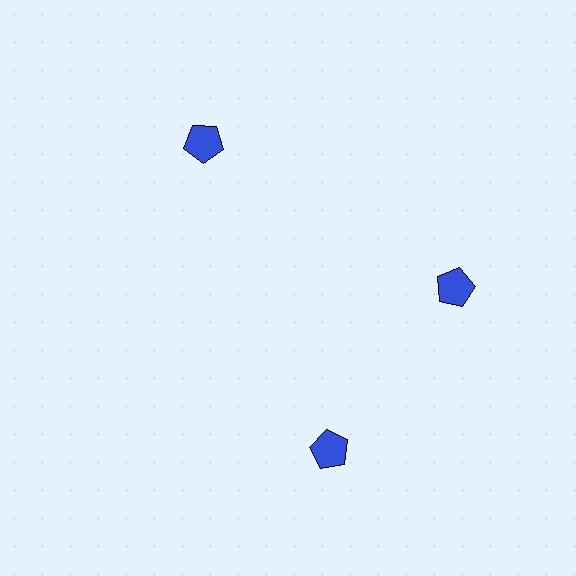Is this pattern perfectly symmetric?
No. The 3 blue pentagons are arranged in a ring, but one element near the 7 o'clock position is rotated out of alignment along the ring, breaking the 3-fold rotational symmetry.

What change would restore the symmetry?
The symmetry would be restored by rotating it back into even spacing with its neighbors so that all 3 pentagons sit at equal angles and equal distance from the center.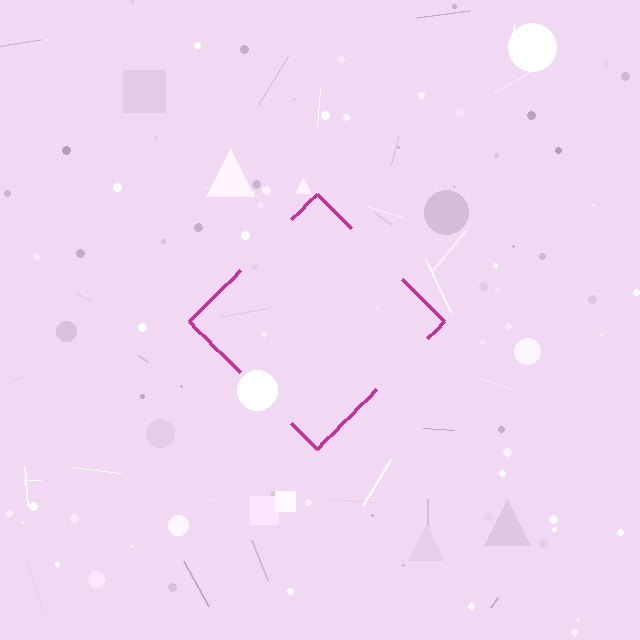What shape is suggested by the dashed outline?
The dashed outline suggests a diamond.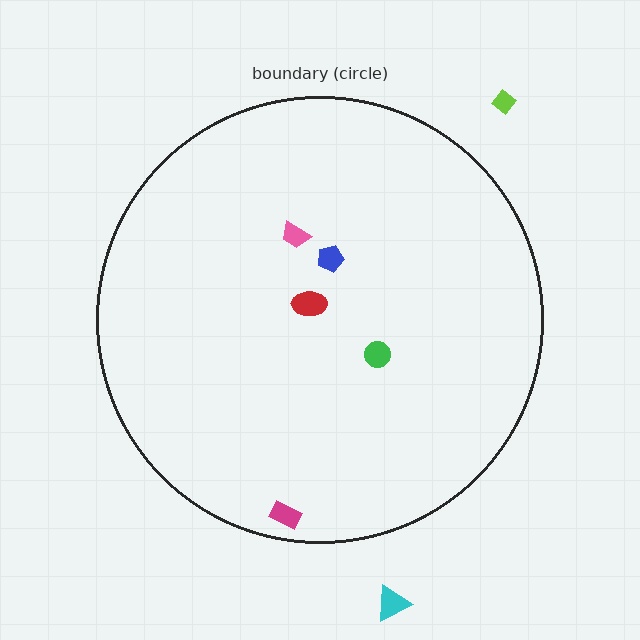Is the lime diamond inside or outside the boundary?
Outside.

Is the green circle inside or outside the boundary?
Inside.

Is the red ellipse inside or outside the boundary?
Inside.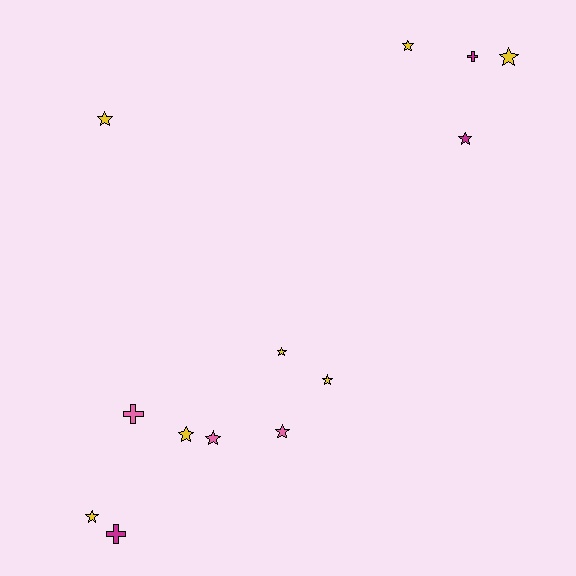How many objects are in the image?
There are 13 objects.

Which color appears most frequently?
Yellow, with 7 objects.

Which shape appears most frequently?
Star, with 10 objects.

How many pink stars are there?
There are 2 pink stars.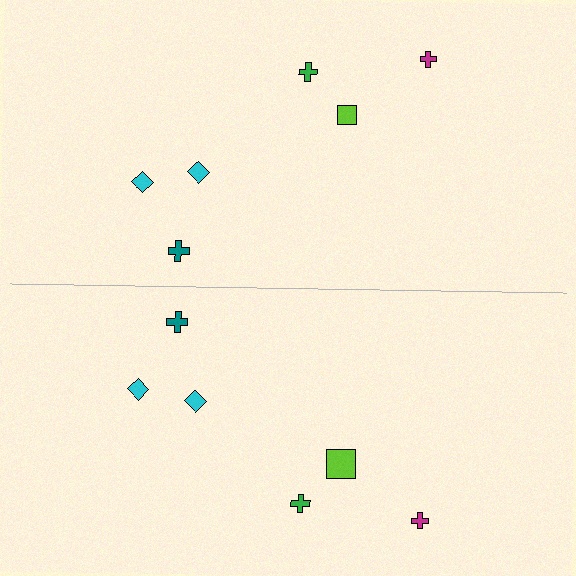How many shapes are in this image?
There are 12 shapes in this image.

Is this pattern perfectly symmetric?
No, the pattern is not perfectly symmetric. The lime square on the bottom side has a different size than its mirror counterpart.